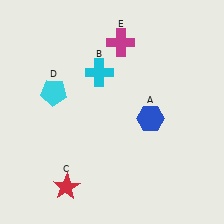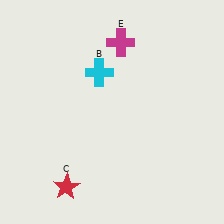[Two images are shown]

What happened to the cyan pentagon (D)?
The cyan pentagon (D) was removed in Image 2. It was in the top-left area of Image 1.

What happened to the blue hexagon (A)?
The blue hexagon (A) was removed in Image 2. It was in the bottom-right area of Image 1.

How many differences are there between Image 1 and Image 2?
There are 2 differences between the two images.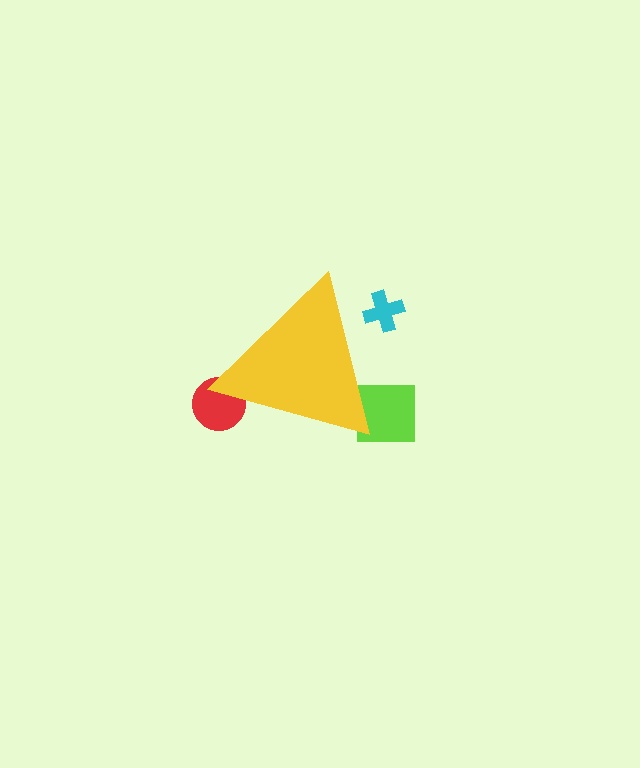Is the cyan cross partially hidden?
Yes, the cyan cross is partially hidden behind the yellow triangle.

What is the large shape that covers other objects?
A yellow triangle.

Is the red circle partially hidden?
Yes, the red circle is partially hidden behind the yellow triangle.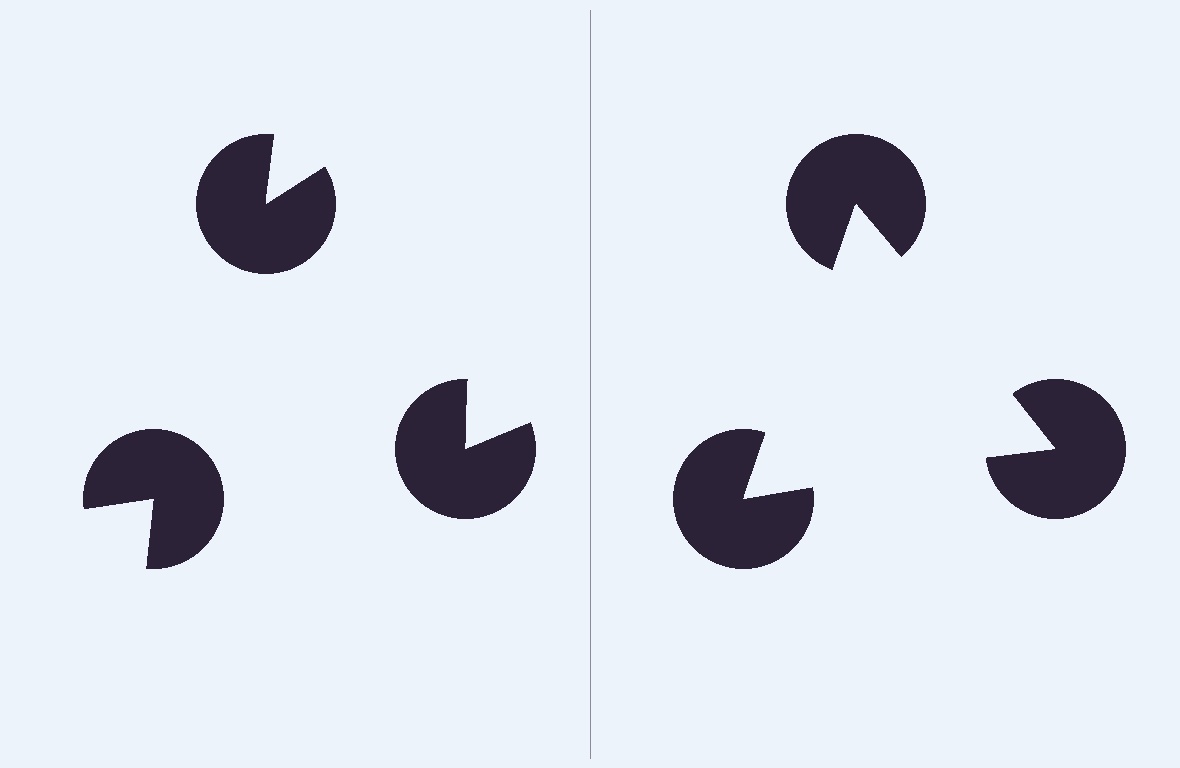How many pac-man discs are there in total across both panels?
6 — 3 on each side.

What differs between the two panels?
The pac-man discs are positioned identically on both sides; only the wedge orientations differ. On the right they align to a triangle; on the left they are misaligned.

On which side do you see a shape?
An illusory triangle appears on the right side. On the left side the wedge cuts are rotated, so no coherent shape forms.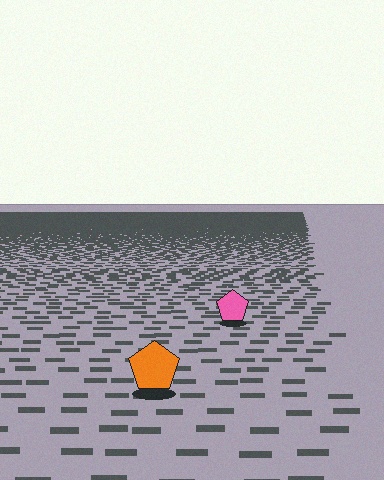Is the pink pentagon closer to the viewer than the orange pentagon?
No. The orange pentagon is closer — you can tell from the texture gradient: the ground texture is coarser near it.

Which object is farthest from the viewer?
The pink pentagon is farthest from the viewer. It appears smaller and the ground texture around it is denser.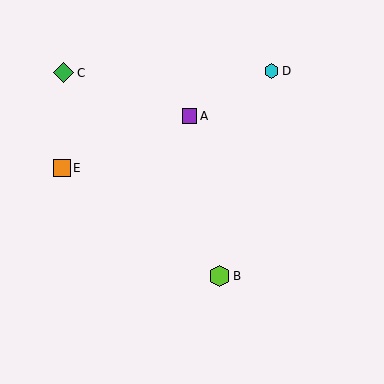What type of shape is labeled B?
Shape B is a lime hexagon.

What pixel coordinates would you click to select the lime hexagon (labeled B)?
Click at (220, 276) to select the lime hexagon B.